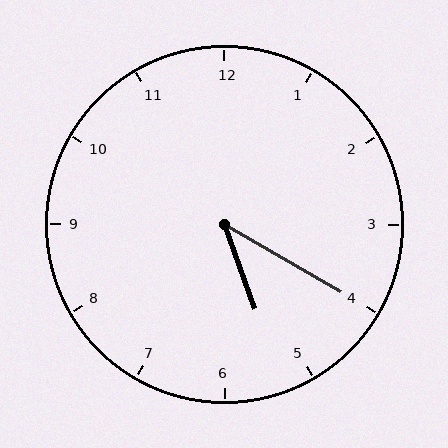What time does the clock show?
5:20.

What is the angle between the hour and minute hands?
Approximately 40 degrees.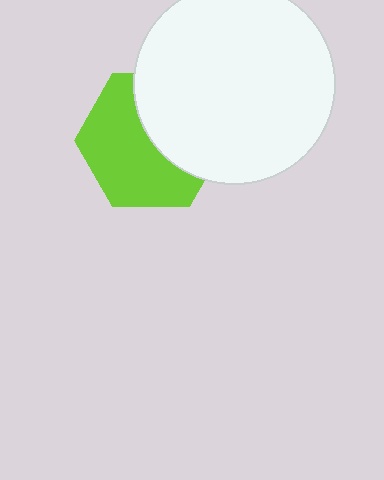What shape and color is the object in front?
The object in front is a white circle.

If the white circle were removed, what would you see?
You would see the complete lime hexagon.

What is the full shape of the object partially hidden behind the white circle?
The partially hidden object is a lime hexagon.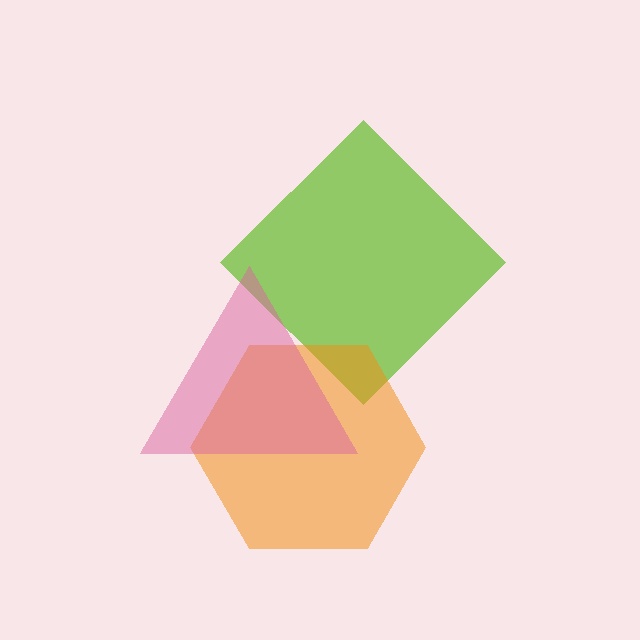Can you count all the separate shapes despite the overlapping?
Yes, there are 3 separate shapes.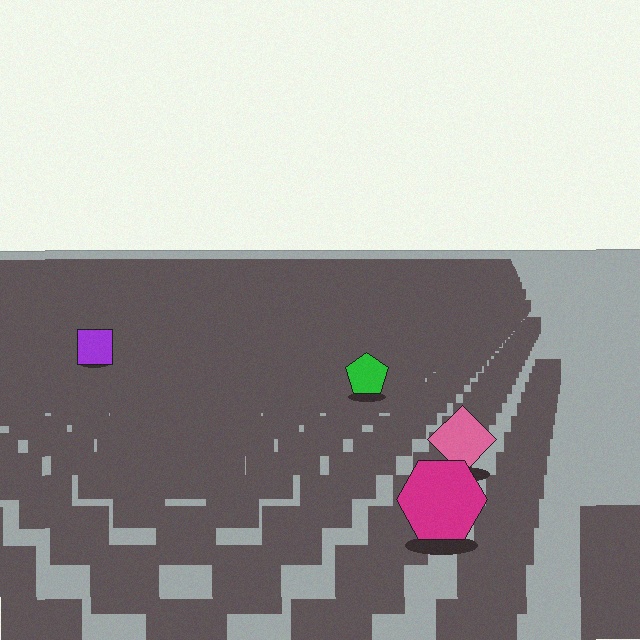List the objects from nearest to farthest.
From nearest to farthest: the magenta hexagon, the pink diamond, the green pentagon, the purple square.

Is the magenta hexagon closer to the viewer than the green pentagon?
Yes. The magenta hexagon is closer — you can tell from the texture gradient: the ground texture is coarser near it.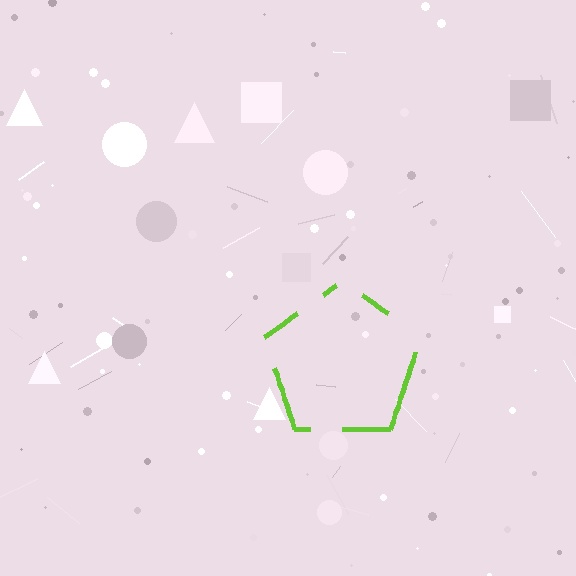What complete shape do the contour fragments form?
The contour fragments form a pentagon.